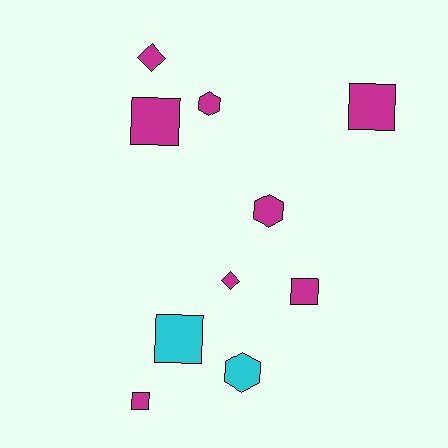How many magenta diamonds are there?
There are 2 magenta diamonds.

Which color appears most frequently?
Magenta, with 8 objects.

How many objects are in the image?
There are 10 objects.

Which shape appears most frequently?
Square, with 5 objects.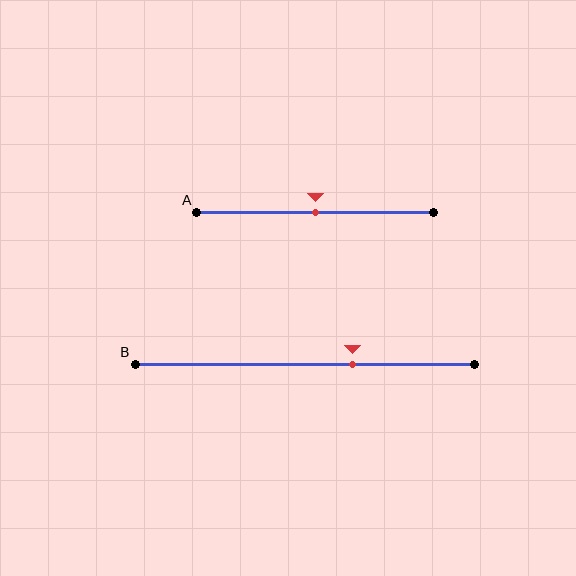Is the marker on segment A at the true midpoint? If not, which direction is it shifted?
Yes, the marker on segment A is at the true midpoint.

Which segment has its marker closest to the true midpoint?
Segment A has its marker closest to the true midpoint.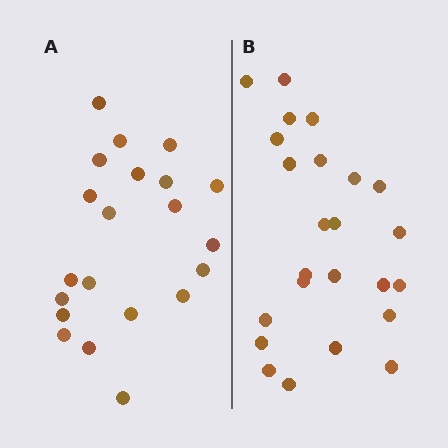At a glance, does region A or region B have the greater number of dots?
Region B (the right region) has more dots.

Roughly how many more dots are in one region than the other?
Region B has just a few more — roughly 2 or 3 more dots than region A.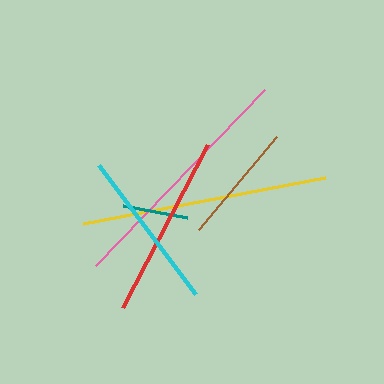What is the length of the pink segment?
The pink segment is approximately 244 pixels long.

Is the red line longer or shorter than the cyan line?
The red line is longer than the cyan line.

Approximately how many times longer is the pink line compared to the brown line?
The pink line is approximately 2.0 times the length of the brown line.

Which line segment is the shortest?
The teal line is the shortest at approximately 65 pixels.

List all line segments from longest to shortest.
From longest to shortest: yellow, pink, red, cyan, brown, teal.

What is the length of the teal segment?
The teal segment is approximately 65 pixels long.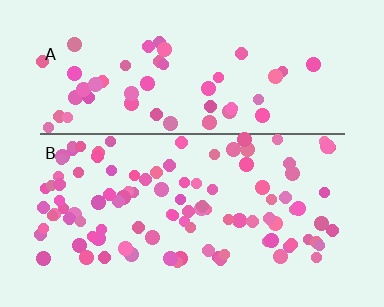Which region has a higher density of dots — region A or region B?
B (the bottom).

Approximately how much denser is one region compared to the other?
Approximately 2.0× — region B over region A.